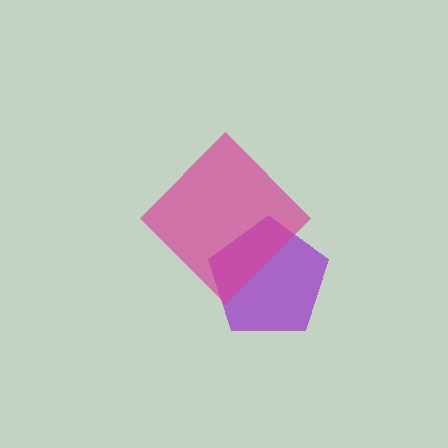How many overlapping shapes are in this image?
There are 2 overlapping shapes in the image.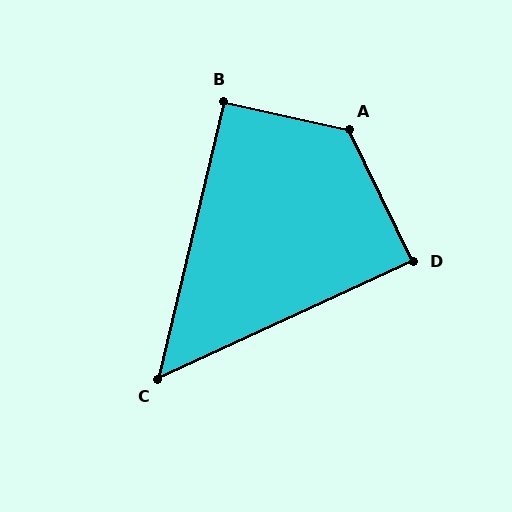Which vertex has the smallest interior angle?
C, at approximately 52 degrees.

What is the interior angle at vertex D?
Approximately 89 degrees (approximately right).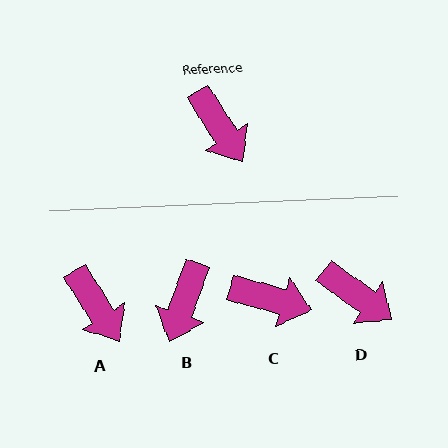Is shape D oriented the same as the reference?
No, it is off by about 22 degrees.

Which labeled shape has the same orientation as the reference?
A.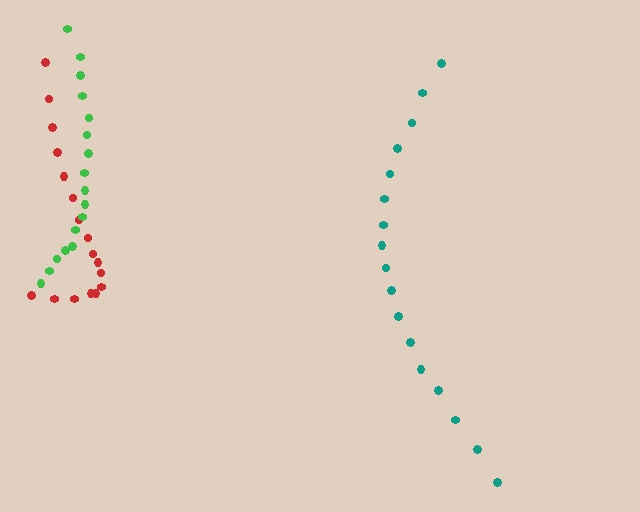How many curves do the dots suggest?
There are 3 distinct paths.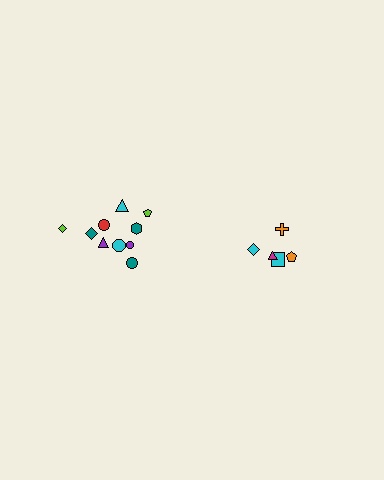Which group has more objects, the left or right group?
The left group.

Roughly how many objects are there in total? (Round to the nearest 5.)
Roughly 15 objects in total.